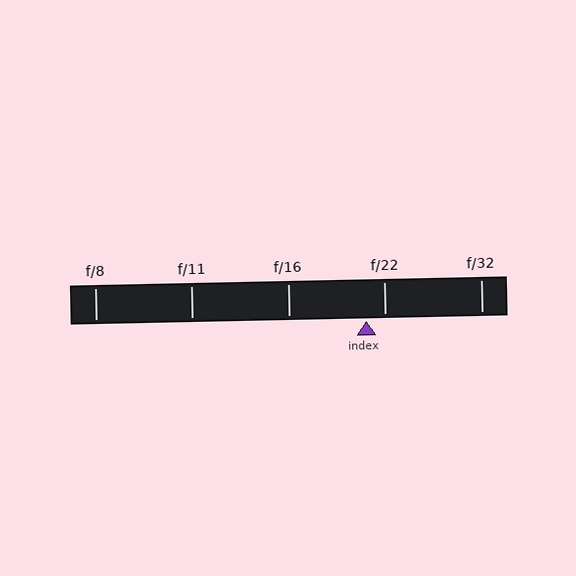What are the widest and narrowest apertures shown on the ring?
The widest aperture shown is f/8 and the narrowest is f/32.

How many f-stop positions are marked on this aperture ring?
There are 5 f-stop positions marked.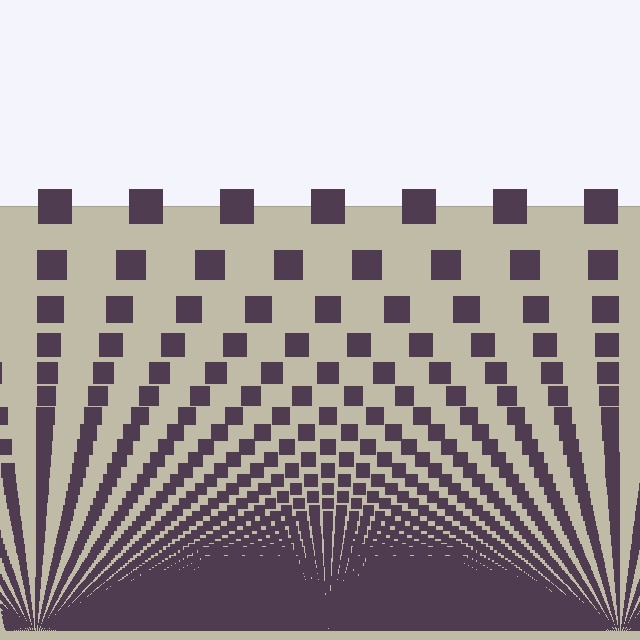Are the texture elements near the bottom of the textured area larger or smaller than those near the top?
Smaller. The gradient is inverted — elements near the bottom are smaller and denser.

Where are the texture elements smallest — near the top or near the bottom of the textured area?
Near the bottom.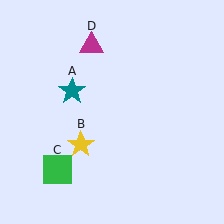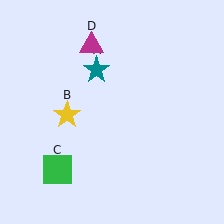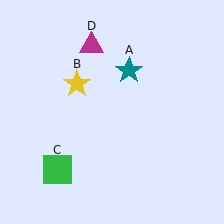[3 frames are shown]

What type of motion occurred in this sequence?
The teal star (object A), yellow star (object B) rotated clockwise around the center of the scene.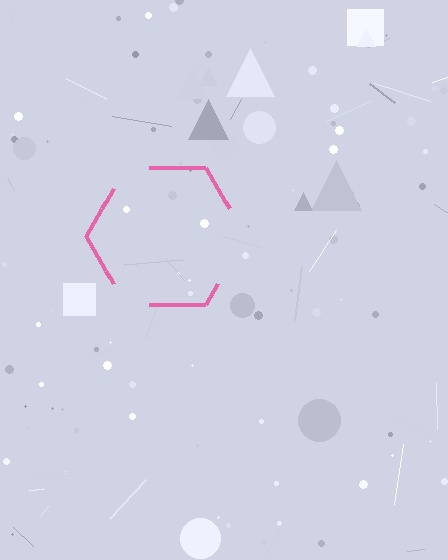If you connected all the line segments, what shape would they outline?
They would outline a hexagon.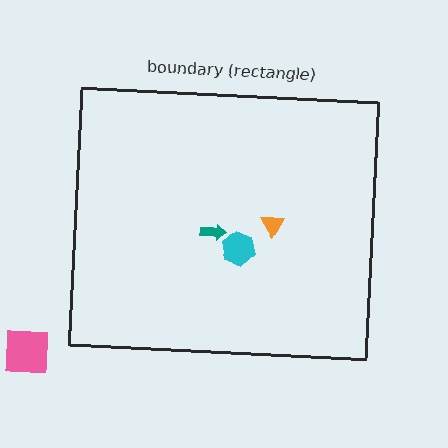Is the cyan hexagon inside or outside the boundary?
Inside.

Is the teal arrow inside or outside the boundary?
Inside.